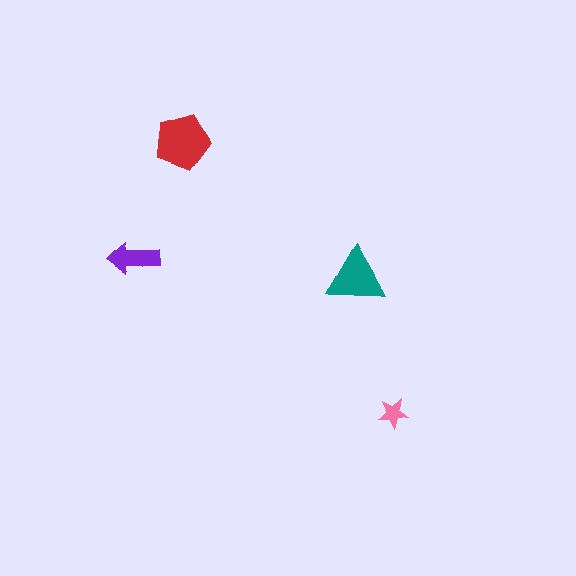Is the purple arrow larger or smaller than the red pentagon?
Smaller.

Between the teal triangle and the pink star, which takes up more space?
The teal triangle.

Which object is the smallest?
The pink star.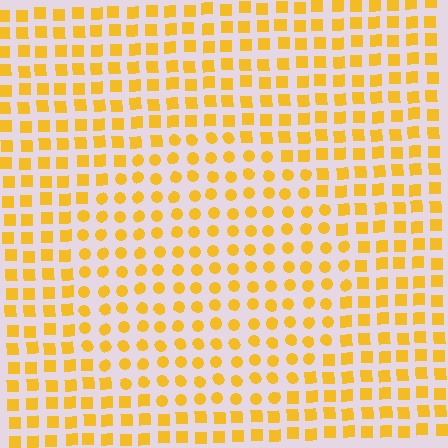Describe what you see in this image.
The image is filled with small yellow elements arranged in a uniform grid. A circle-shaped region contains circles, while the surrounding area contains squares. The boundary is defined purely by the change in element shape.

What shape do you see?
I see a circle.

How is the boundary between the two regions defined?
The boundary is defined by a change in element shape: circles inside vs. squares outside. All elements share the same color and spacing.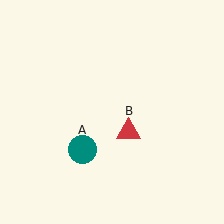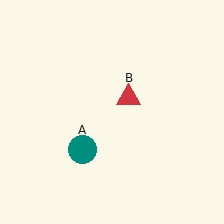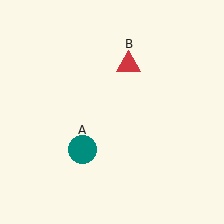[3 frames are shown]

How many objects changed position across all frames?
1 object changed position: red triangle (object B).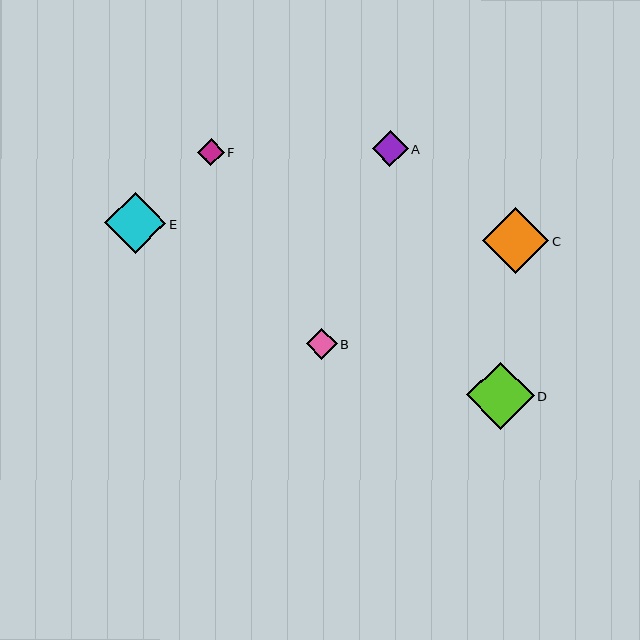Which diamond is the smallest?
Diamond F is the smallest with a size of approximately 27 pixels.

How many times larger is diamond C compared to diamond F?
Diamond C is approximately 2.5 times the size of diamond F.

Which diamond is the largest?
Diamond D is the largest with a size of approximately 67 pixels.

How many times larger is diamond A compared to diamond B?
Diamond A is approximately 1.2 times the size of diamond B.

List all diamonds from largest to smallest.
From largest to smallest: D, C, E, A, B, F.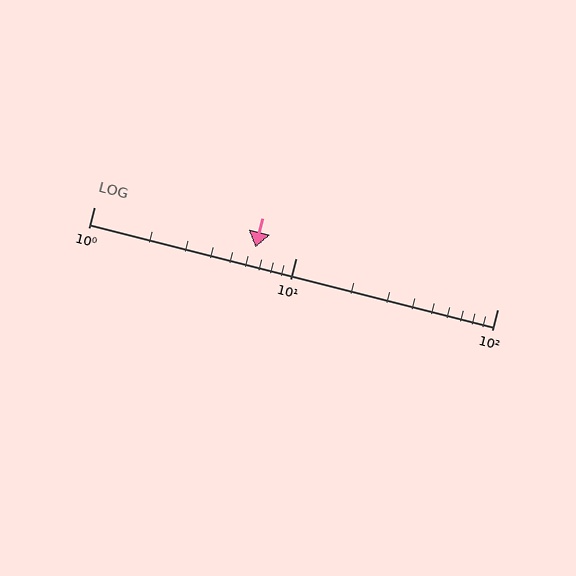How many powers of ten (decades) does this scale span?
The scale spans 2 decades, from 1 to 100.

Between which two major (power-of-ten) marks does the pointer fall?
The pointer is between 1 and 10.